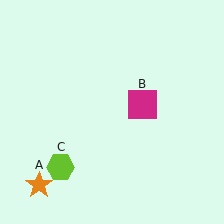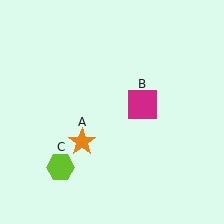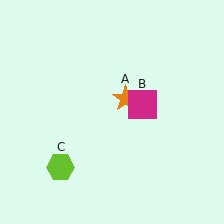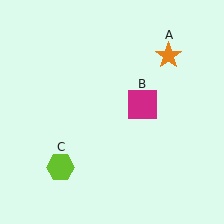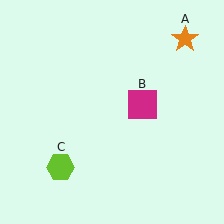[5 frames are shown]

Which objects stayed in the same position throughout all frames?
Magenta square (object B) and lime hexagon (object C) remained stationary.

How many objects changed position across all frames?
1 object changed position: orange star (object A).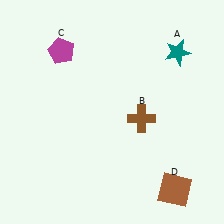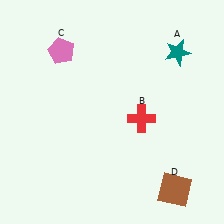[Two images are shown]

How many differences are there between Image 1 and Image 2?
There are 2 differences between the two images.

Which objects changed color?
B changed from brown to red. C changed from magenta to pink.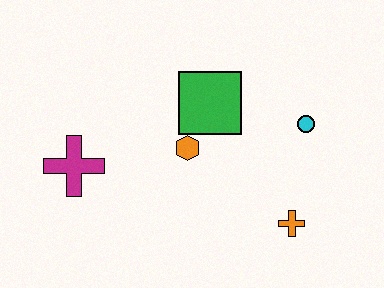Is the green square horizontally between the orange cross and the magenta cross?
Yes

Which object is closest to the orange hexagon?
The green square is closest to the orange hexagon.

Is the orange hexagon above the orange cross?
Yes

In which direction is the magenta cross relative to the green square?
The magenta cross is to the left of the green square.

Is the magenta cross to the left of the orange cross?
Yes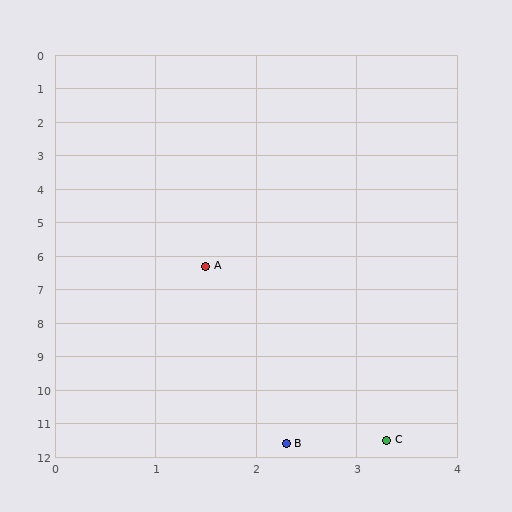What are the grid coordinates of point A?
Point A is at approximately (1.5, 6.3).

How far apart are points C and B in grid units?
Points C and B are about 1.0 grid units apart.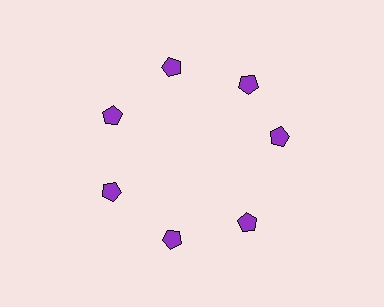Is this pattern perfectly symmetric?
No. The 7 purple pentagons are arranged in a ring, but one element near the 3 o'clock position is rotated out of alignment along the ring, breaking the 7-fold rotational symmetry.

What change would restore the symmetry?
The symmetry would be restored by rotating it back into even spacing with its neighbors so that all 7 pentagons sit at equal angles and equal distance from the center.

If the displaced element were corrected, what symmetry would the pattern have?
It would have 7-fold rotational symmetry — the pattern would map onto itself every 51 degrees.